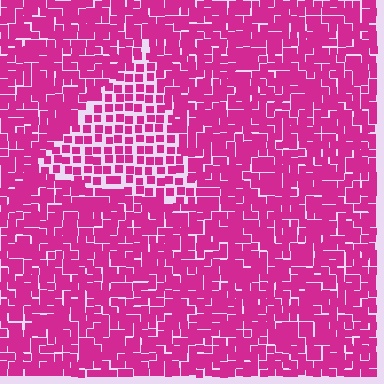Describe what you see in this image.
The image contains small magenta elements arranged at two different densities. A triangle-shaped region is visible where the elements are less densely packed than the surrounding area.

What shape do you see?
I see a triangle.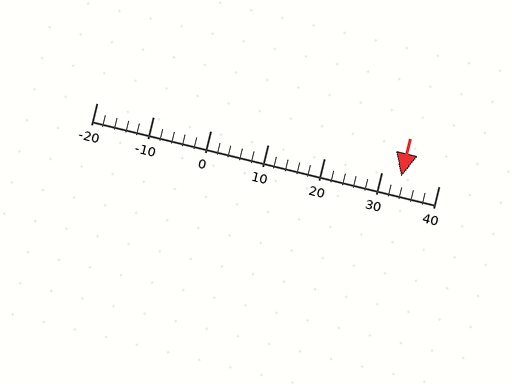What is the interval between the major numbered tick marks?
The major tick marks are spaced 10 units apart.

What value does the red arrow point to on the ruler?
The red arrow points to approximately 34.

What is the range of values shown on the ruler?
The ruler shows values from -20 to 40.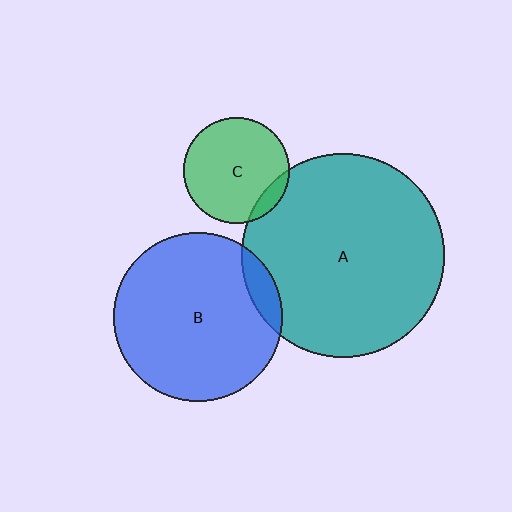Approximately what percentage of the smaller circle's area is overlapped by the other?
Approximately 10%.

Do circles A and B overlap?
Yes.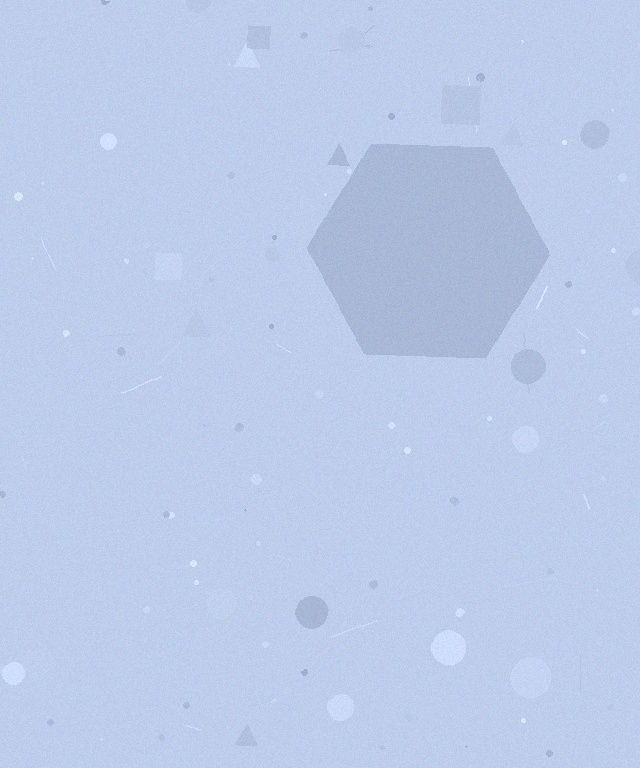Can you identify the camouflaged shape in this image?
The camouflaged shape is a hexagon.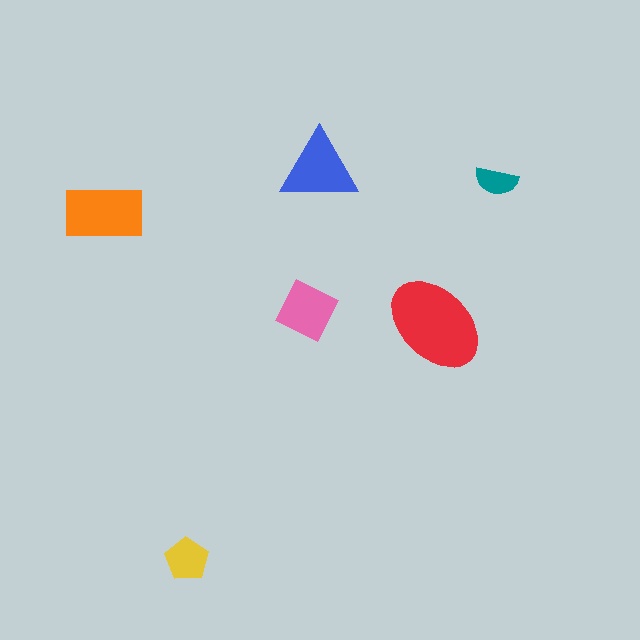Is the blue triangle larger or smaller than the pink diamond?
Larger.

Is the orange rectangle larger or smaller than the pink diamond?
Larger.